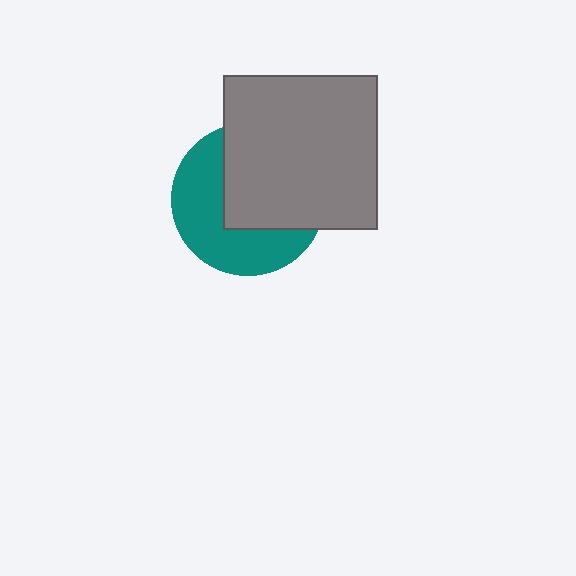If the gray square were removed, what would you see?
You would see the complete teal circle.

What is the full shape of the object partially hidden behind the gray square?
The partially hidden object is a teal circle.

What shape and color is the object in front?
The object in front is a gray square.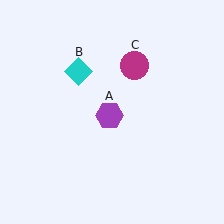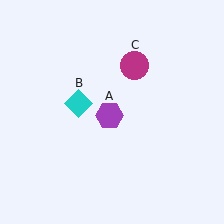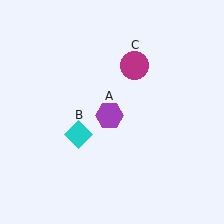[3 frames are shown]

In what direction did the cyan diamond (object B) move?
The cyan diamond (object B) moved down.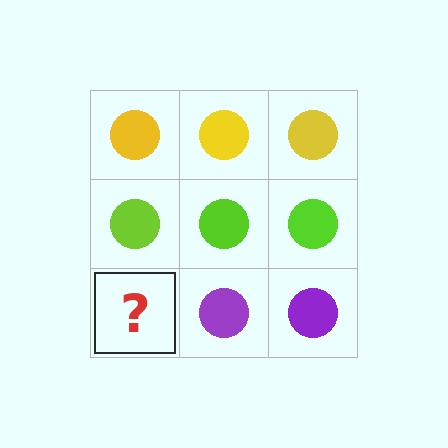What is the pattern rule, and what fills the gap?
The rule is that each row has a consistent color. The gap should be filled with a purple circle.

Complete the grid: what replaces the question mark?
The question mark should be replaced with a purple circle.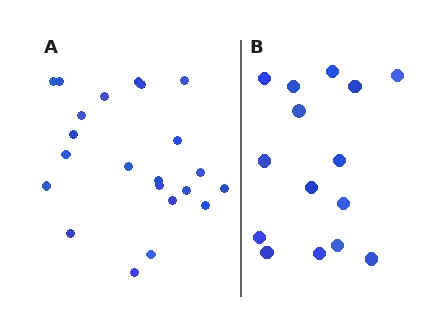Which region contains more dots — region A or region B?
Region A (the left region) has more dots.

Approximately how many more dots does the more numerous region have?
Region A has roughly 8 or so more dots than region B.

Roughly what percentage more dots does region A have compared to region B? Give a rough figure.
About 45% more.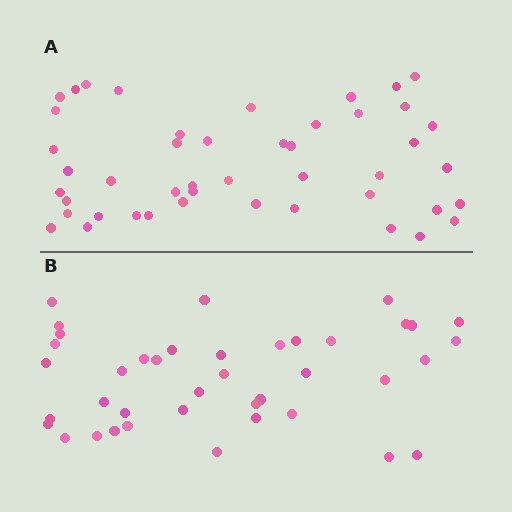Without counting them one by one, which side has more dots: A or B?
Region A (the top region) has more dots.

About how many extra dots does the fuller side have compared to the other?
Region A has about 6 more dots than region B.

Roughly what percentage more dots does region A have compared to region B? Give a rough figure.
About 15% more.